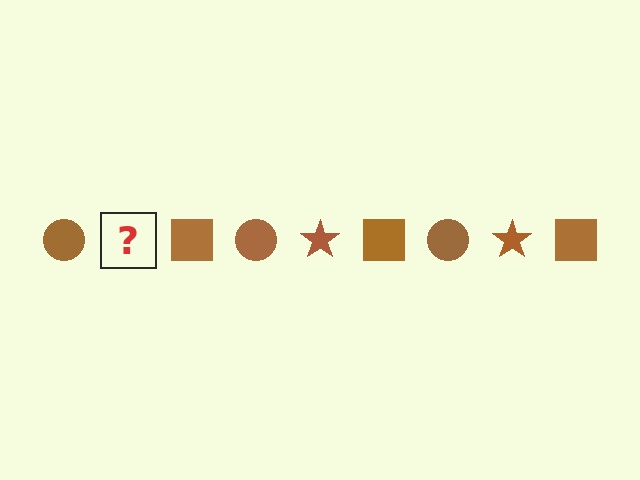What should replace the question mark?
The question mark should be replaced with a brown star.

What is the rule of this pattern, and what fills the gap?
The rule is that the pattern cycles through circle, star, square shapes in brown. The gap should be filled with a brown star.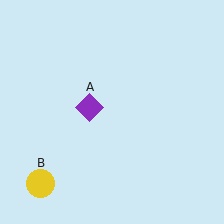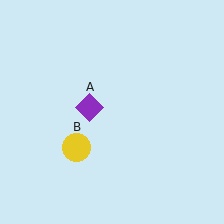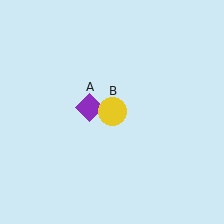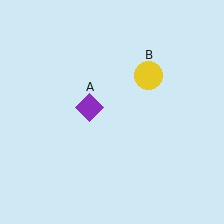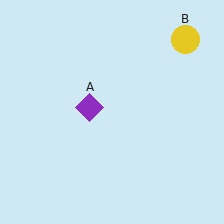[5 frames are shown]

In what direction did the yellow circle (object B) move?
The yellow circle (object B) moved up and to the right.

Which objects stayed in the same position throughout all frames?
Purple diamond (object A) remained stationary.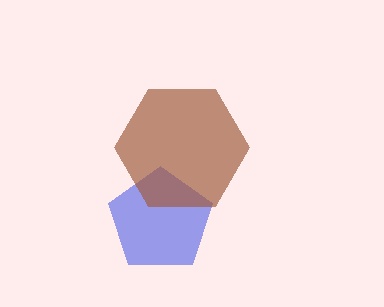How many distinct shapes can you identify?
There are 2 distinct shapes: a blue pentagon, a brown hexagon.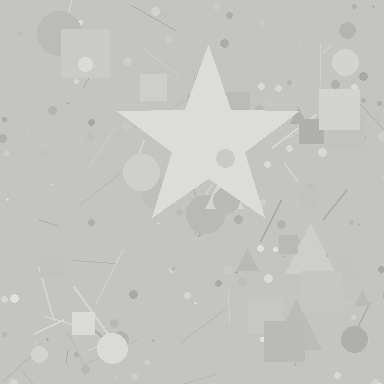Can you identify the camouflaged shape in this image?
The camouflaged shape is a star.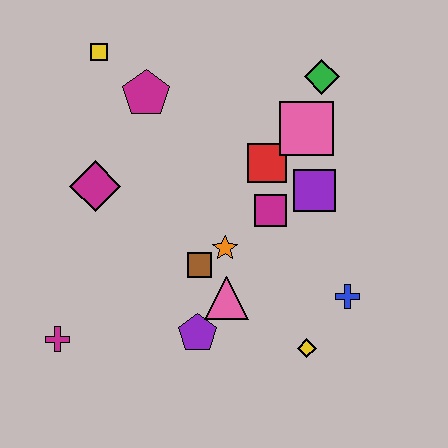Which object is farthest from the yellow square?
The yellow diamond is farthest from the yellow square.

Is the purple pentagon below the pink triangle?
Yes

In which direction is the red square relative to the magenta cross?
The red square is to the right of the magenta cross.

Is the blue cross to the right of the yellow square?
Yes